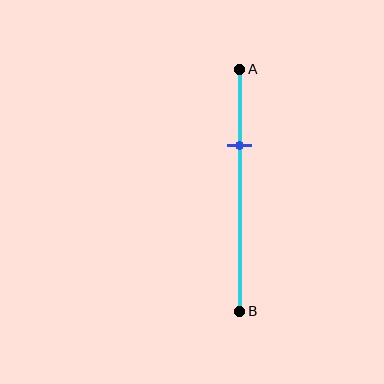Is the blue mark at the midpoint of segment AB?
No, the mark is at about 30% from A, not at the 50% midpoint.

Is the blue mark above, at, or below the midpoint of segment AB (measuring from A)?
The blue mark is above the midpoint of segment AB.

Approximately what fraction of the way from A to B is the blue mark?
The blue mark is approximately 30% of the way from A to B.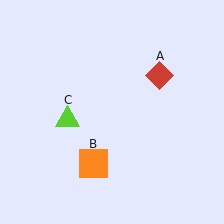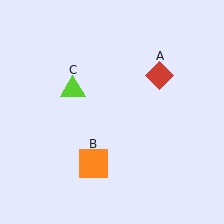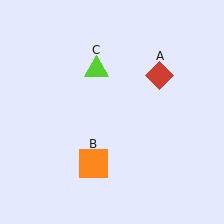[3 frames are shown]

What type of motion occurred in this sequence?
The lime triangle (object C) rotated clockwise around the center of the scene.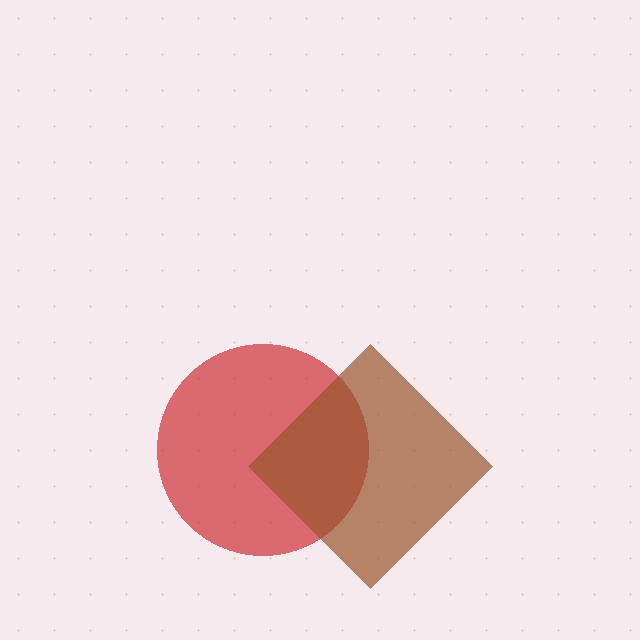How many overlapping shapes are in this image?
There are 2 overlapping shapes in the image.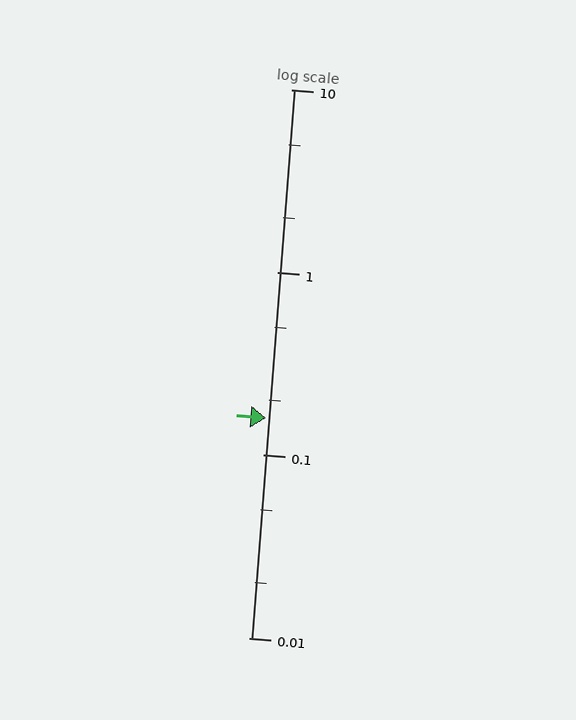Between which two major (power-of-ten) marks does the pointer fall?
The pointer is between 0.1 and 1.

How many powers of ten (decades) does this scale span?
The scale spans 3 decades, from 0.01 to 10.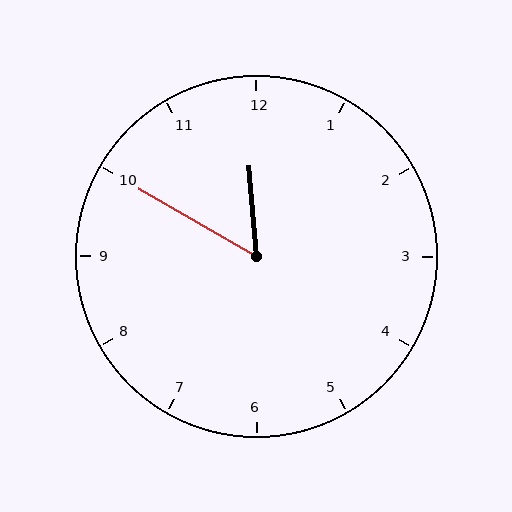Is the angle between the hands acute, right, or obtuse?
It is acute.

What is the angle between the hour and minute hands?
Approximately 55 degrees.